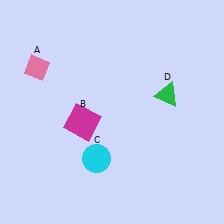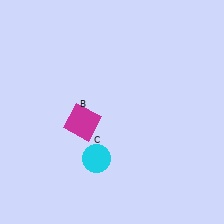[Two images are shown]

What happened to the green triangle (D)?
The green triangle (D) was removed in Image 2. It was in the top-right area of Image 1.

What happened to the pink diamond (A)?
The pink diamond (A) was removed in Image 2. It was in the top-left area of Image 1.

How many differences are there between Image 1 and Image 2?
There are 2 differences between the two images.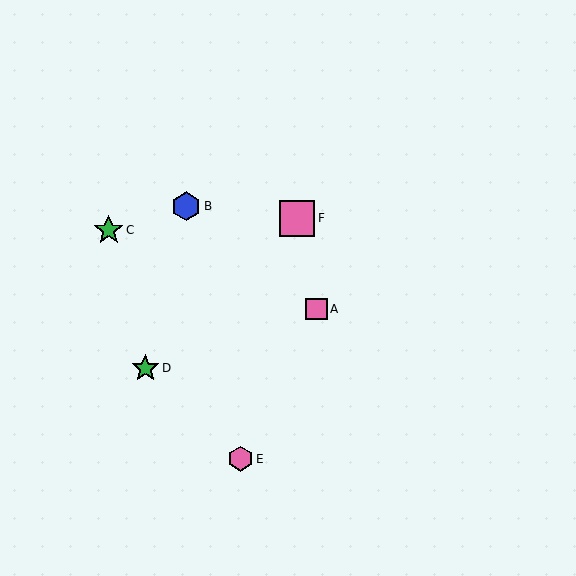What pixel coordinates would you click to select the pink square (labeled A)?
Click at (316, 309) to select the pink square A.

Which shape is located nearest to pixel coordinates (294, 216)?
The pink square (labeled F) at (297, 218) is nearest to that location.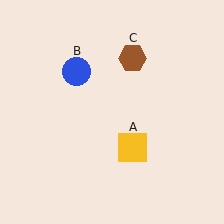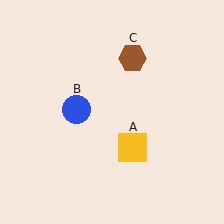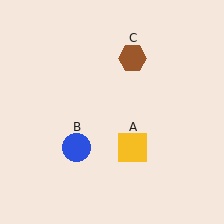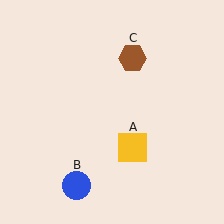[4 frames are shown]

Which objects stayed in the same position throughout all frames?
Yellow square (object A) and brown hexagon (object C) remained stationary.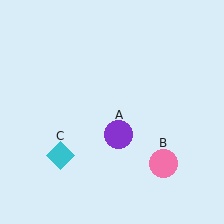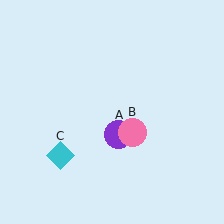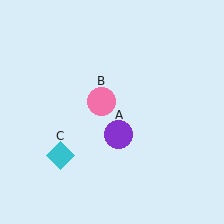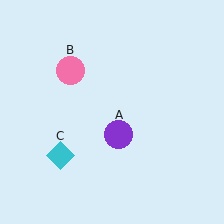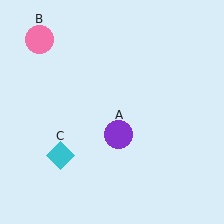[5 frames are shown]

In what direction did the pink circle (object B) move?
The pink circle (object B) moved up and to the left.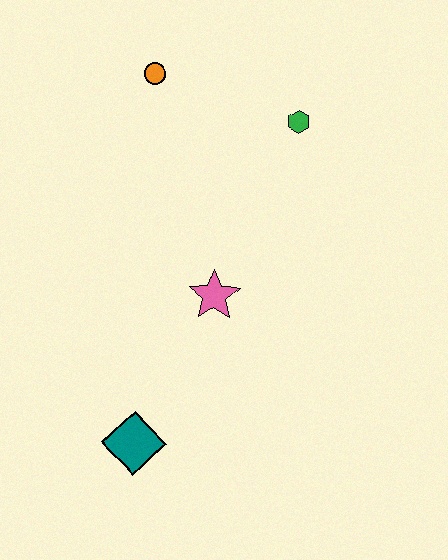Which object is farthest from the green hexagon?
The teal diamond is farthest from the green hexagon.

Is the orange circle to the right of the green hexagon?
No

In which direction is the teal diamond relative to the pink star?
The teal diamond is below the pink star.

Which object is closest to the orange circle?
The green hexagon is closest to the orange circle.